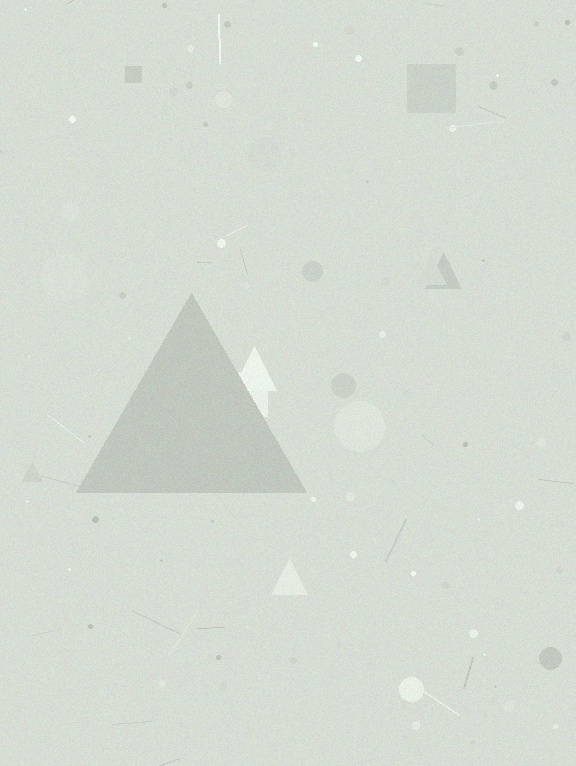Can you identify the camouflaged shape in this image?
The camouflaged shape is a triangle.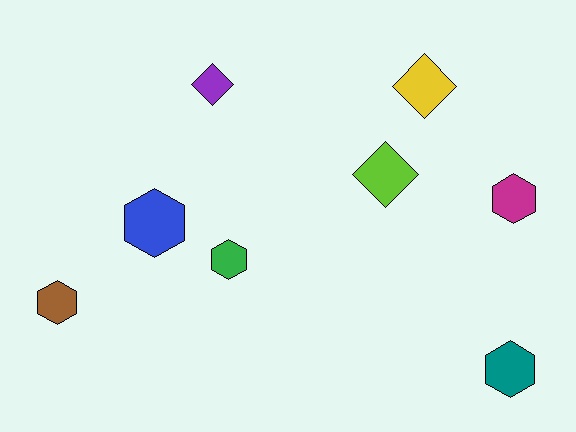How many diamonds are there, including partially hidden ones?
There are 3 diamonds.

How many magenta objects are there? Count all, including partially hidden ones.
There is 1 magenta object.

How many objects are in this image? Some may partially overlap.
There are 8 objects.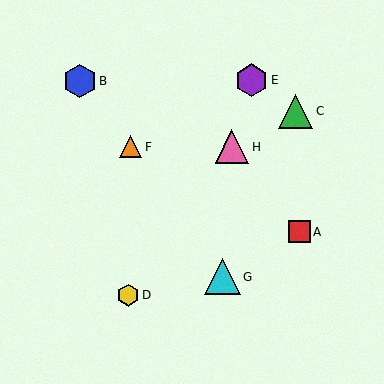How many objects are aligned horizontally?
2 objects (F, H) are aligned horizontally.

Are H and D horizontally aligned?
No, H is at y≈147 and D is at y≈295.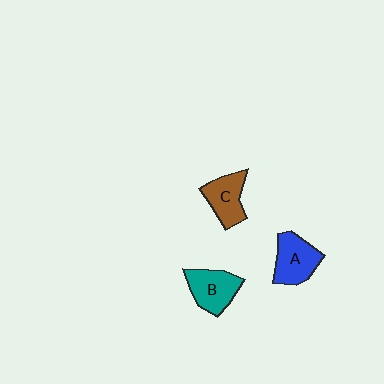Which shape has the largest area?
Shape A (blue).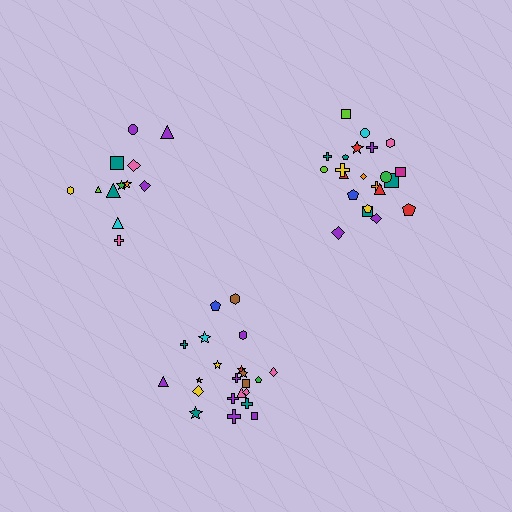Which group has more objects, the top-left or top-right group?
The top-right group.